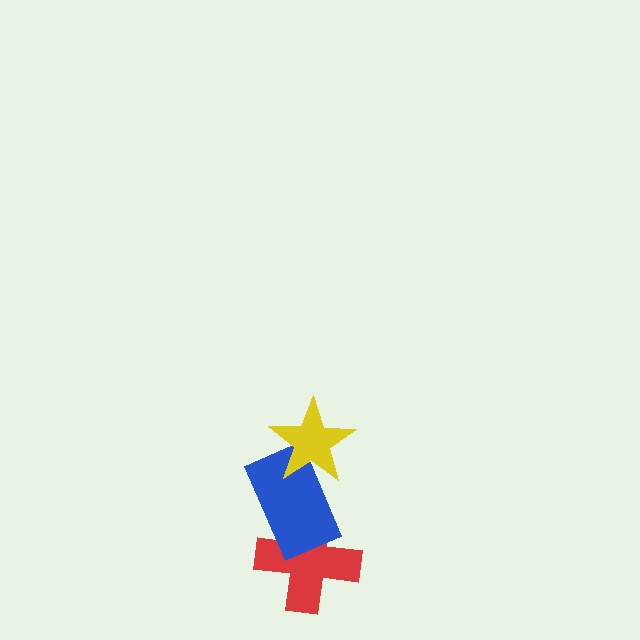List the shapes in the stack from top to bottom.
From top to bottom: the yellow star, the blue rectangle, the red cross.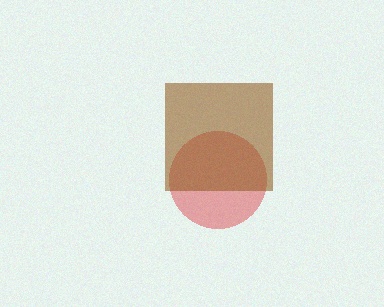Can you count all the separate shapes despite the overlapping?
Yes, there are 2 separate shapes.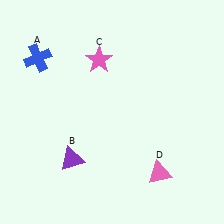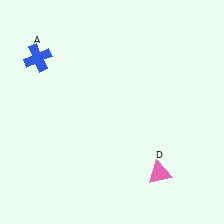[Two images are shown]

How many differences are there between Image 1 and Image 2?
There are 2 differences between the two images.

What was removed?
The purple triangle (B), the pink star (C) were removed in Image 2.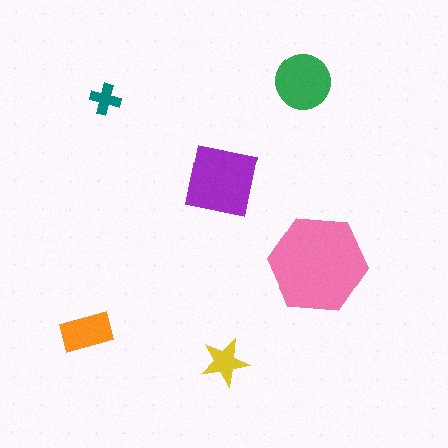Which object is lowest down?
The yellow star is bottommost.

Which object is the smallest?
The teal cross.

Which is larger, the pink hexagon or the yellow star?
The pink hexagon.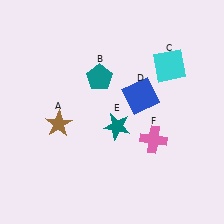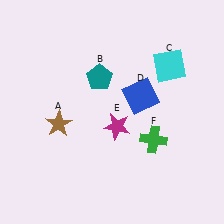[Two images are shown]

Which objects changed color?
E changed from teal to magenta. F changed from pink to green.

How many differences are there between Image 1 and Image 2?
There are 2 differences between the two images.